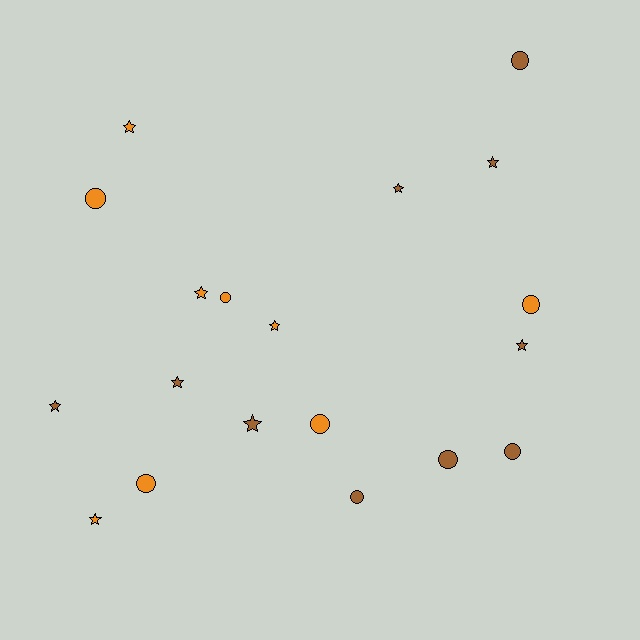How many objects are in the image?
There are 19 objects.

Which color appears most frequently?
Brown, with 10 objects.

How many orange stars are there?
There are 4 orange stars.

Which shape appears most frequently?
Star, with 10 objects.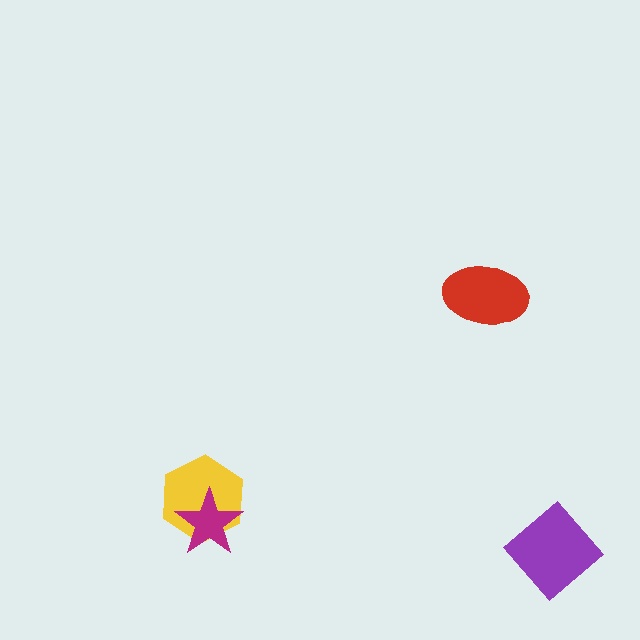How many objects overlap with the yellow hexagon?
1 object overlaps with the yellow hexagon.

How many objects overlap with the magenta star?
1 object overlaps with the magenta star.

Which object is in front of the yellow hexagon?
The magenta star is in front of the yellow hexagon.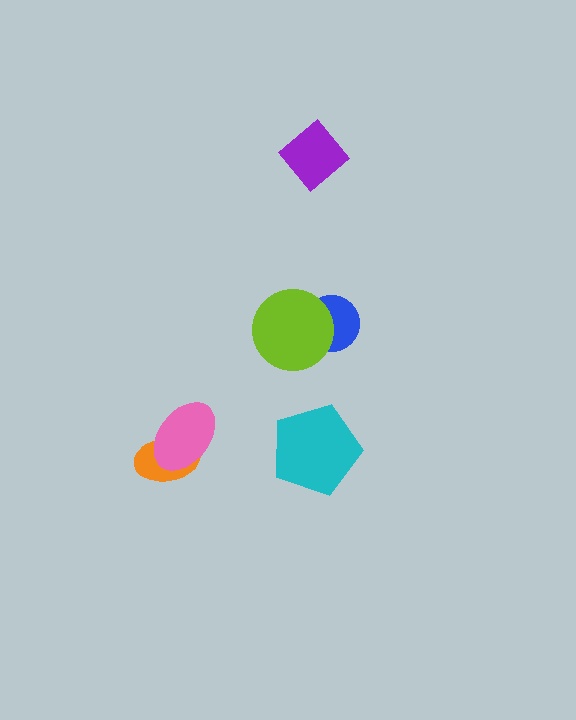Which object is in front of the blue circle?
The lime circle is in front of the blue circle.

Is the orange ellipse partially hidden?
Yes, it is partially covered by another shape.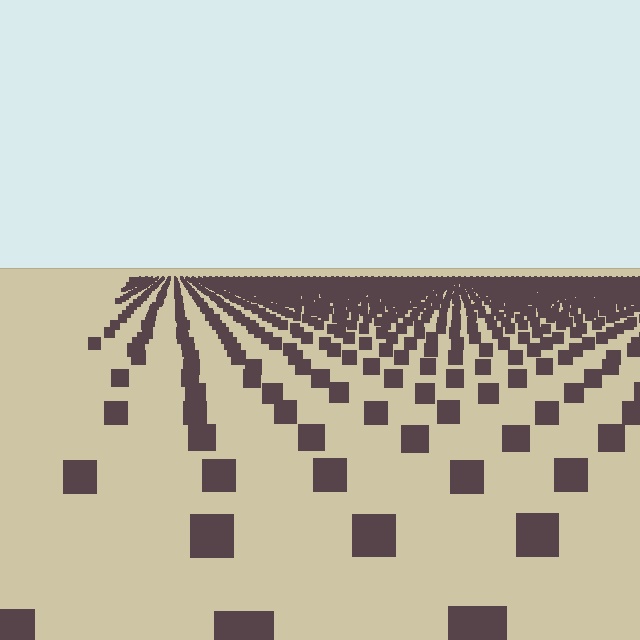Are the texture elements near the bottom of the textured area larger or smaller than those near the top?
Larger. Near the bottom, elements are closer to the viewer and appear at a bigger on-screen size.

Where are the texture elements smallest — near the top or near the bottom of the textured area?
Near the top.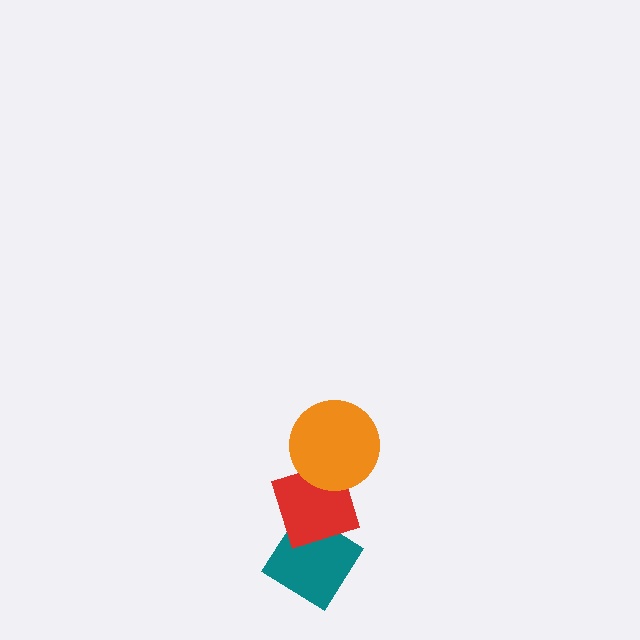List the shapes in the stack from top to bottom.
From top to bottom: the orange circle, the red diamond, the teal diamond.